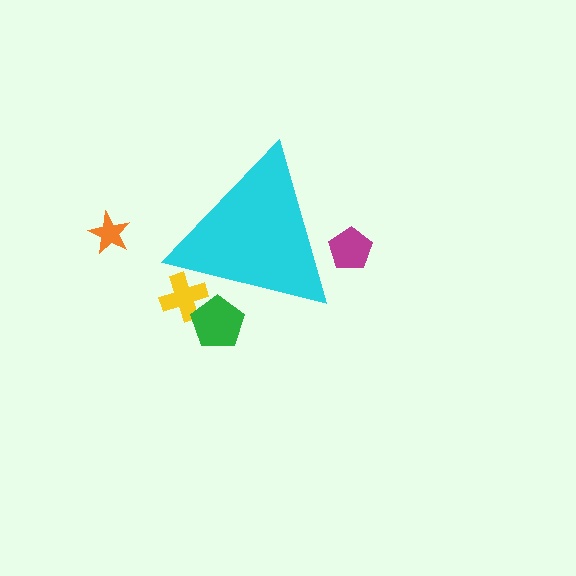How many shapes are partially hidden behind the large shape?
3 shapes are partially hidden.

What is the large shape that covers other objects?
A cyan triangle.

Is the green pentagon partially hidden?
Yes, the green pentagon is partially hidden behind the cyan triangle.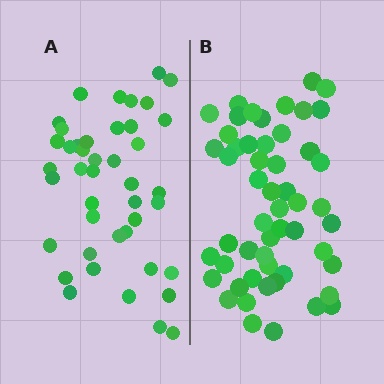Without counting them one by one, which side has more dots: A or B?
Region B (the right region) has more dots.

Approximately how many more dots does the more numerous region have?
Region B has roughly 10 or so more dots than region A.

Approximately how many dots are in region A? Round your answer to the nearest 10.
About 40 dots. (The exact count is 43, which rounds to 40.)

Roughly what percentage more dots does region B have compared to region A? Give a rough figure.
About 25% more.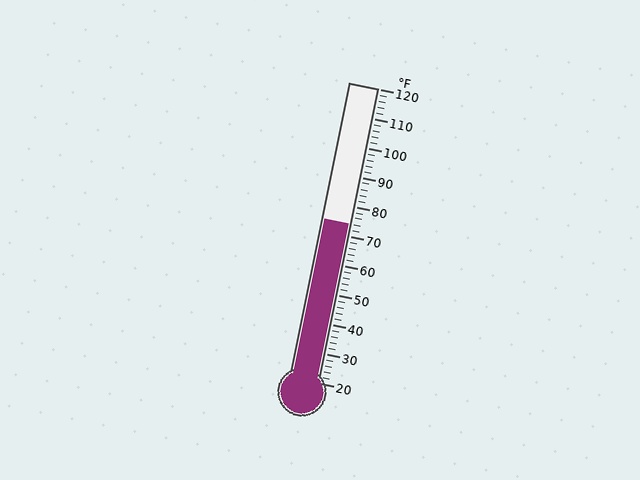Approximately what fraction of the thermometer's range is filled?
The thermometer is filled to approximately 55% of its range.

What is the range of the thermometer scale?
The thermometer scale ranges from 20°F to 120°F.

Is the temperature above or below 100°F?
The temperature is below 100°F.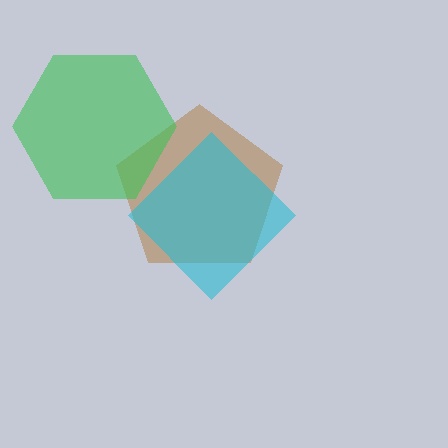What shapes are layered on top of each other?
The layered shapes are: a brown pentagon, a green hexagon, a cyan diamond.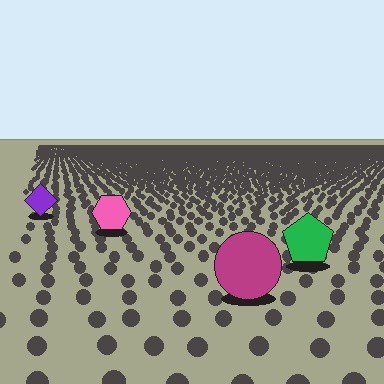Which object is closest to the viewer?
The magenta circle is closest. The texture marks near it are larger and more spread out.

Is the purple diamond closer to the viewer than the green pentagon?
No. The green pentagon is closer — you can tell from the texture gradient: the ground texture is coarser near it.